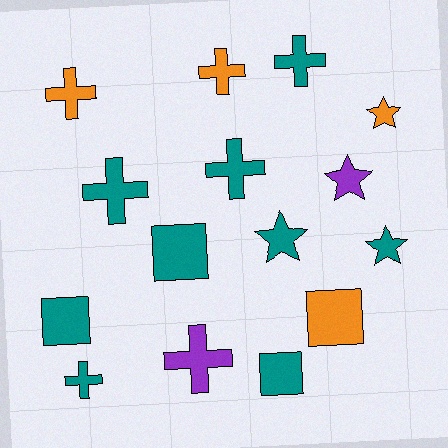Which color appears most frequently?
Teal, with 9 objects.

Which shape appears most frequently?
Cross, with 7 objects.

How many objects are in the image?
There are 15 objects.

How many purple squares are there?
There are no purple squares.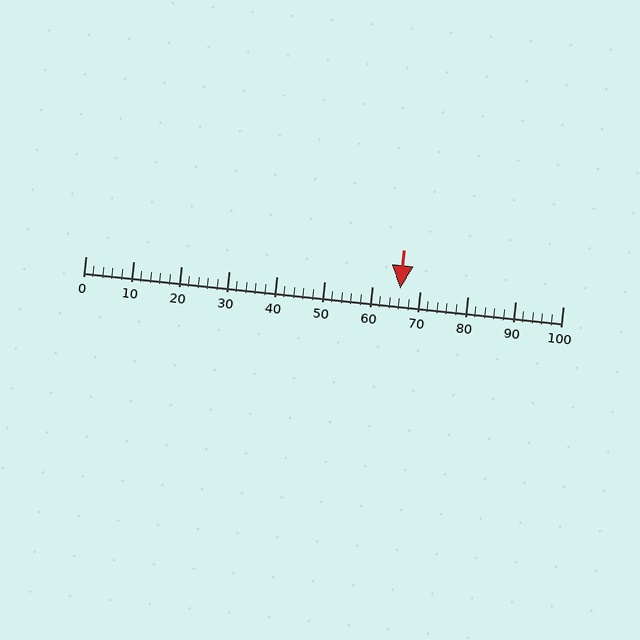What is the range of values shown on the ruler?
The ruler shows values from 0 to 100.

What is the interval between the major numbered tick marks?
The major tick marks are spaced 10 units apart.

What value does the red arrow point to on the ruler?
The red arrow points to approximately 66.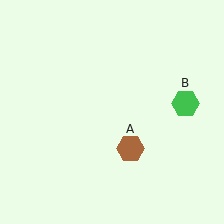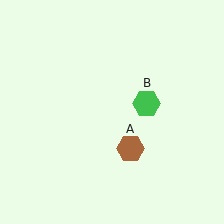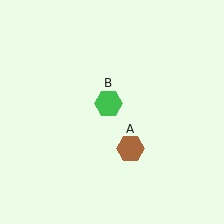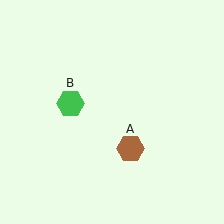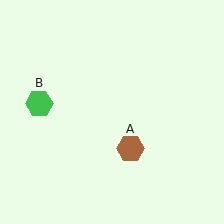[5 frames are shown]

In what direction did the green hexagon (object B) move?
The green hexagon (object B) moved left.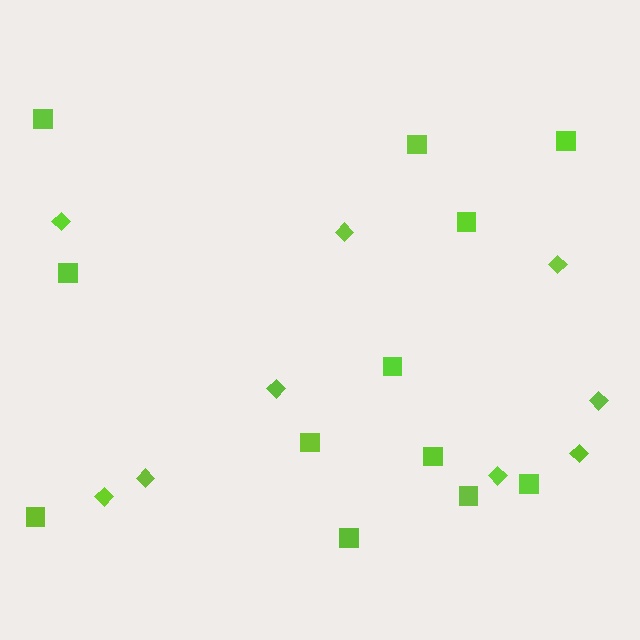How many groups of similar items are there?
There are 2 groups: one group of diamonds (9) and one group of squares (12).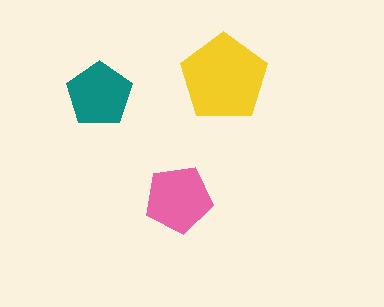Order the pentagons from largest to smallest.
the yellow one, the pink one, the teal one.